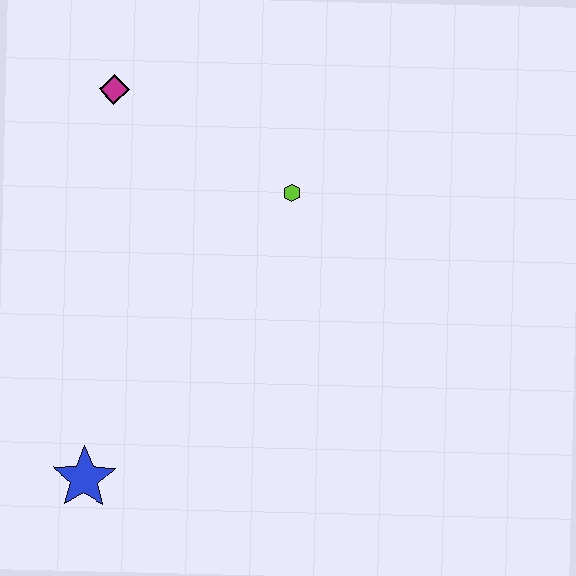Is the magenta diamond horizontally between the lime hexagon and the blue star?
Yes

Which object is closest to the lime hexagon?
The magenta diamond is closest to the lime hexagon.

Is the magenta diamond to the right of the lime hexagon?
No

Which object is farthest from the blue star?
The magenta diamond is farthest from the blue star.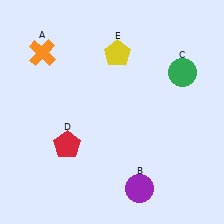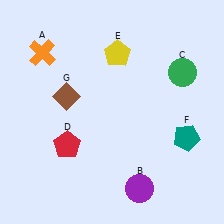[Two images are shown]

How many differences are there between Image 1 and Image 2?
There are 2 differences between the two images.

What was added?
A teal pentagon (F), a brown diamond (G) were added in Image 2.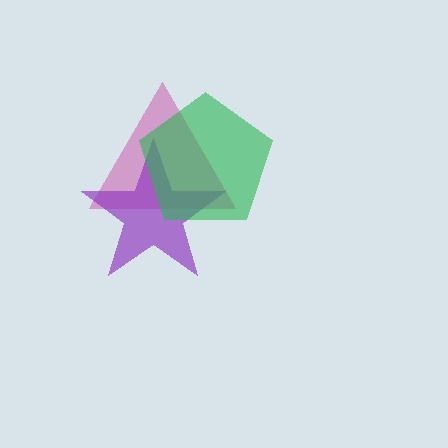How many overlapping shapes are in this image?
There are 3 overlapping shapes in the image.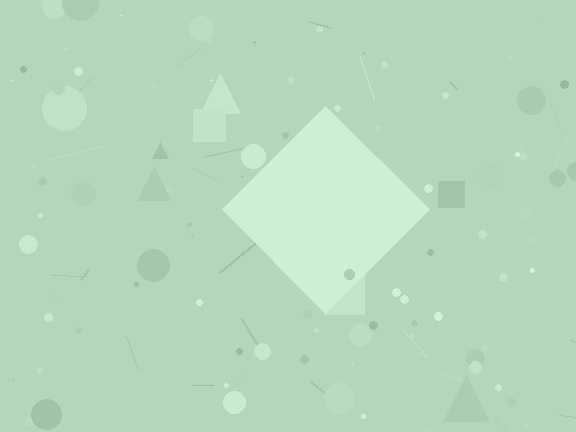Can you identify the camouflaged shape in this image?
The camouflaged shape is a diamond.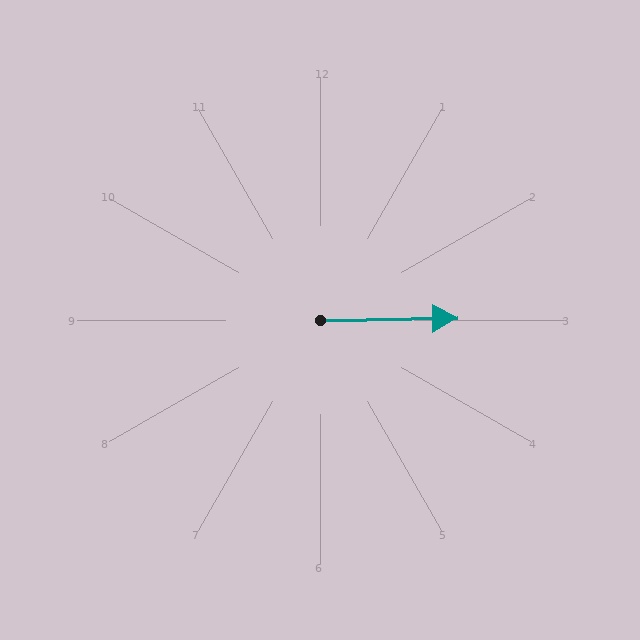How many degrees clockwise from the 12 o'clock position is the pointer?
Approximately 89 degrees.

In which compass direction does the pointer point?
East.